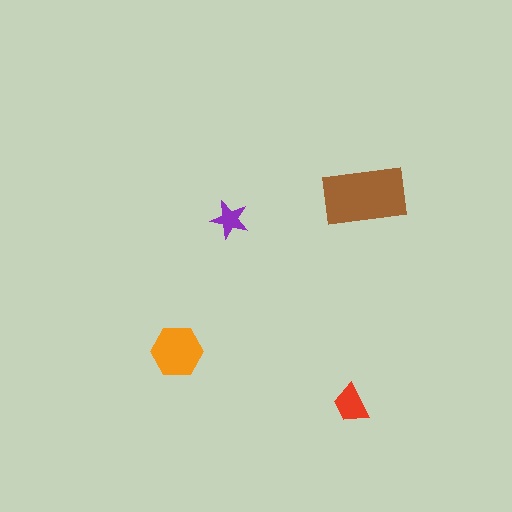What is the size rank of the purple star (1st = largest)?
4th.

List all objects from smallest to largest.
The purple star, the red trapezoid, the orange hexagon, the brown rectangle.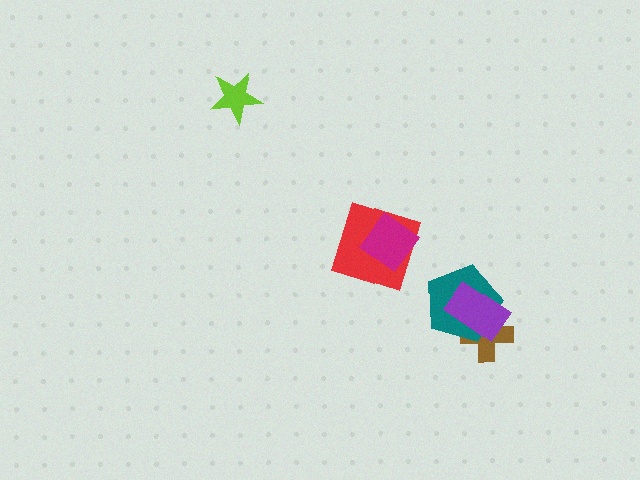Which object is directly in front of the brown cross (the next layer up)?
The teal pentagon is directly in front of the brown cross.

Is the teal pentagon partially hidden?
Yes, it is partially covered by another shape.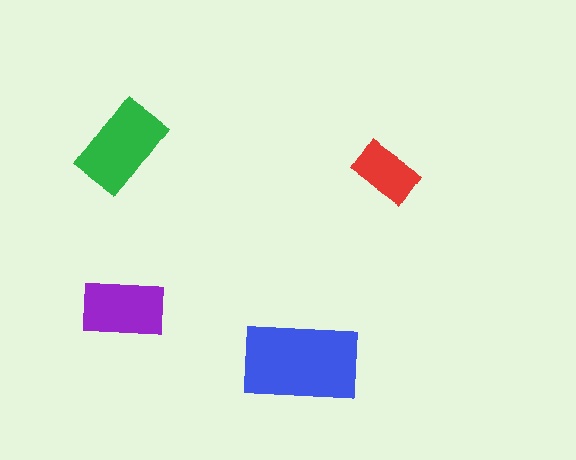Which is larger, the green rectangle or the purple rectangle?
The green one.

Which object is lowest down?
The blue rectangle is bottommost.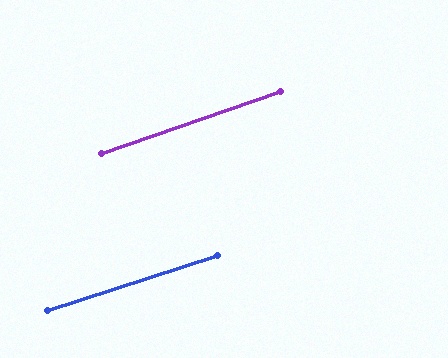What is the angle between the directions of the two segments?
Approximately 1 degree.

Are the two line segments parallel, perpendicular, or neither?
Parallel — their directions differ by only 1.2°.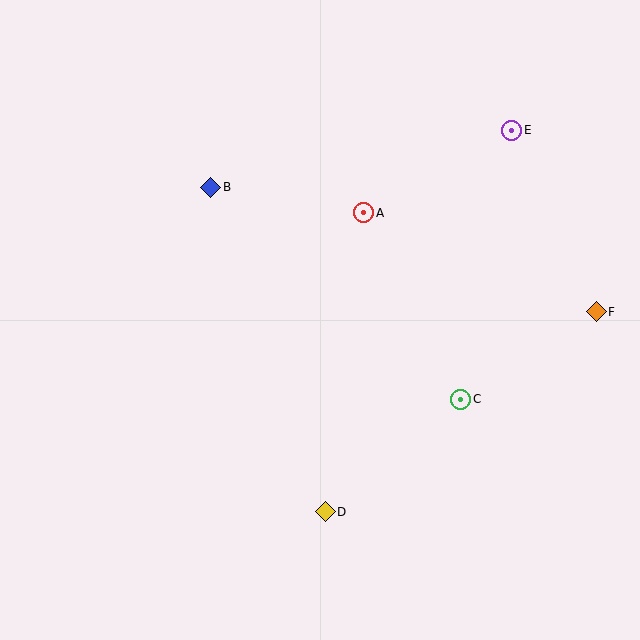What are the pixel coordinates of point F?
Point F is at (596, 312).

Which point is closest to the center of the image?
Point A at (364, 213) is closest to the center.